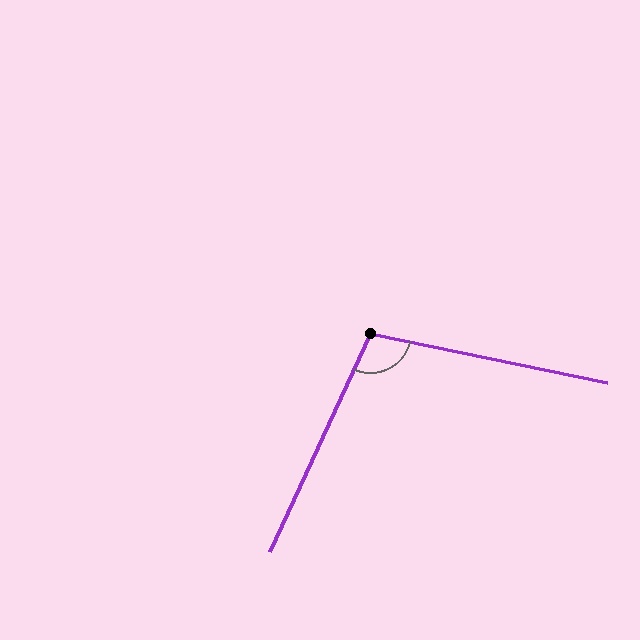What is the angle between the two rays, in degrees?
Approximately 103 degrees.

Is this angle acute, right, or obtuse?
It is obtuse.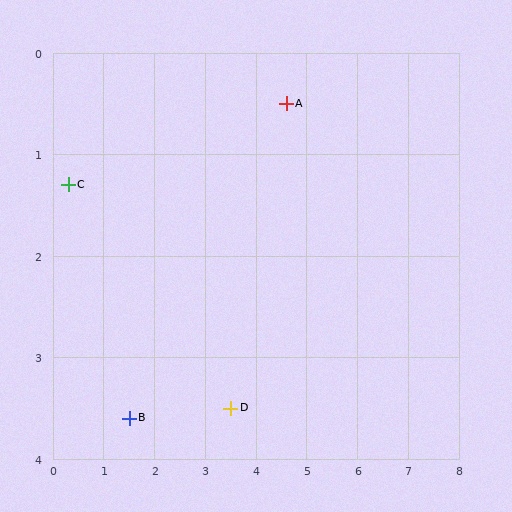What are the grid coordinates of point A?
Point A is at approximately (4.6, 0.5).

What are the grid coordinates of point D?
Point D is at approximately (3.5, 3.5).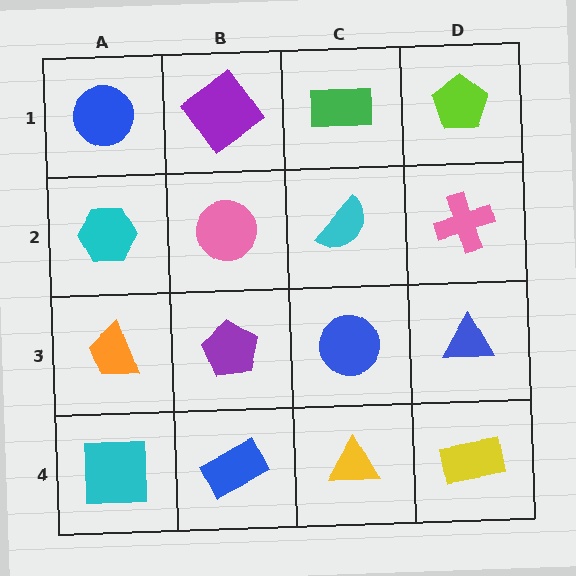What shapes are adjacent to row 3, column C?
A cyan semicircle (row 2, column C), a yellow triangle (row 4, column C), a purple pentagon (row 3, column B), a blue triangle (row 3, column D).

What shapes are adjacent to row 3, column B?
A pink circle (row 2, column B), a blue rectangle (row 4, column B), an orange trapezoid (row 3, column A), a blue circle (row 3, column C).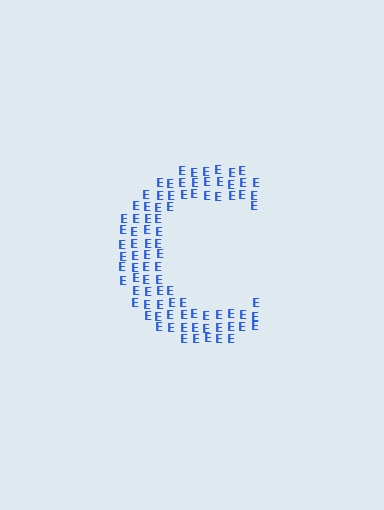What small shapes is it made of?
It is made of small letter E's.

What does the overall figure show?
The overall figure shows the letter C.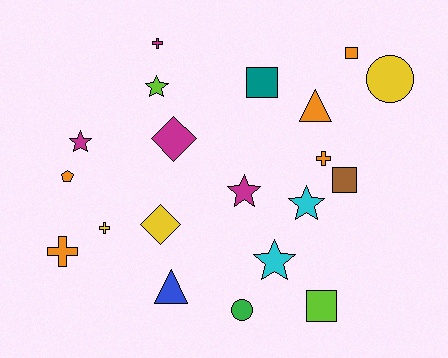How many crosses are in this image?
There are 4 crosses.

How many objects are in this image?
There are 20 objects.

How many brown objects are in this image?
There is 1 brown object.